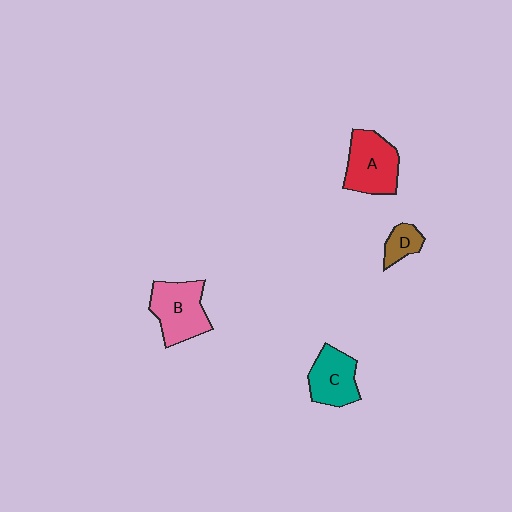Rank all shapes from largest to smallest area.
From largest to smallest: B (pink), A (red), C (teal), D (brown).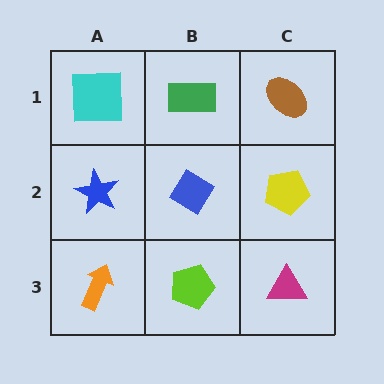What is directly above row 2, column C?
A brown ellipse.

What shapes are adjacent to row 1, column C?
A yellow pentagon (row 2, column C), a green rectangle (row 1, column B).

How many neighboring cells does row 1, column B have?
3.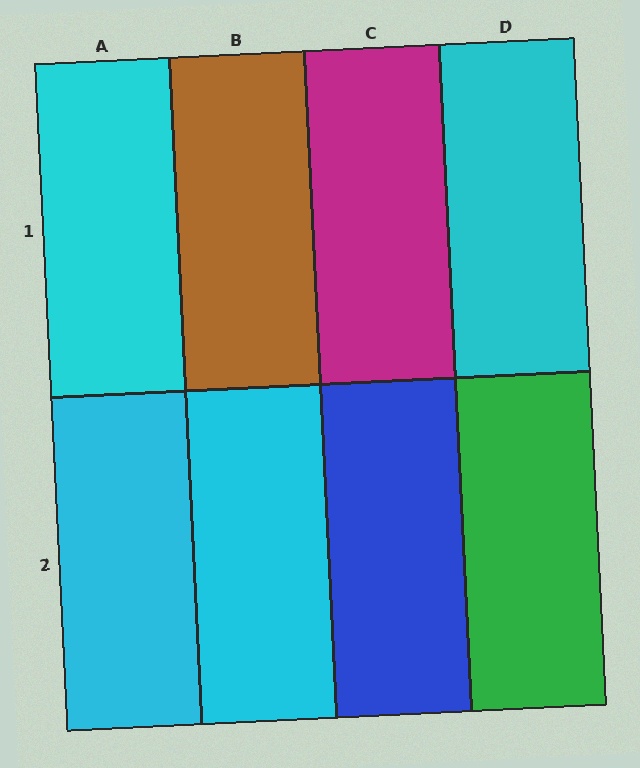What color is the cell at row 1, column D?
Cyan.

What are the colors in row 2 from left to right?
Cyan, cyan, blue, green.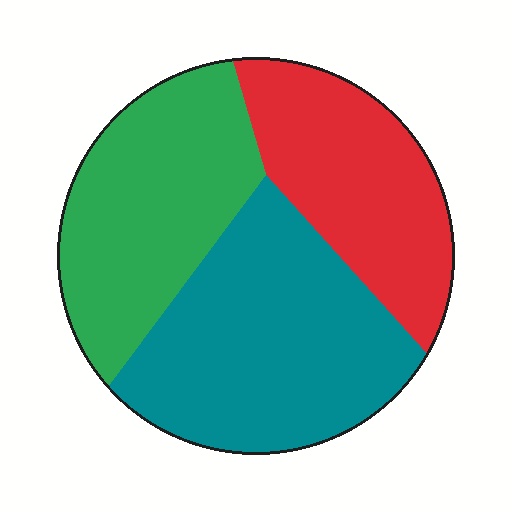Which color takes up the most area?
Teal, at roughly 40%.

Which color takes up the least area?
Red, at roughly 30%.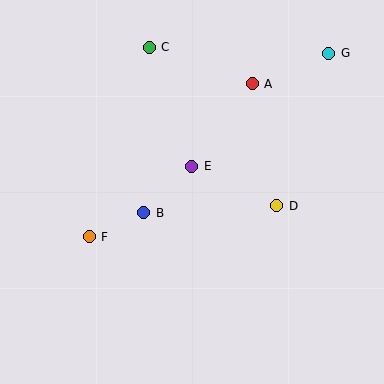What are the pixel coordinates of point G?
Point G is at (329, 53).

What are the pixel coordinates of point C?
Point C is at (149, 47).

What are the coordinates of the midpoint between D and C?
The midpoint between D and C is at (213, 126).